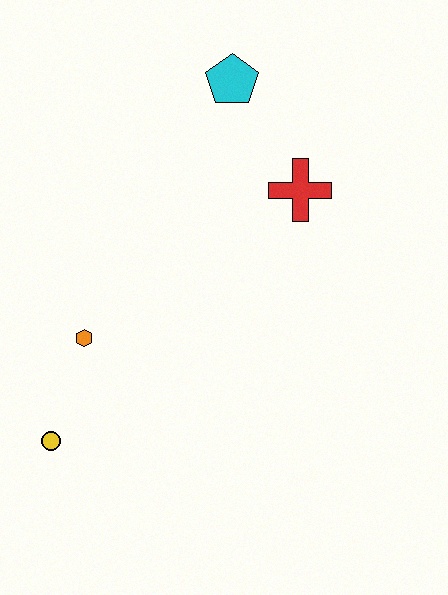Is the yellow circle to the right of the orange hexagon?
No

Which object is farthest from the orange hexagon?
The cyan pentagon is farthest from the orange hexagon.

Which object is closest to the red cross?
The cyan pentagon is closest to the red cross.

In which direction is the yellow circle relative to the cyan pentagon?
The yellow circle is below the cyan pentagon.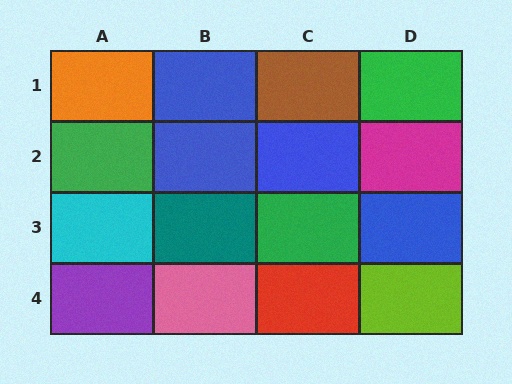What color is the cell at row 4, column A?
Purple.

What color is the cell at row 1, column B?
Blue.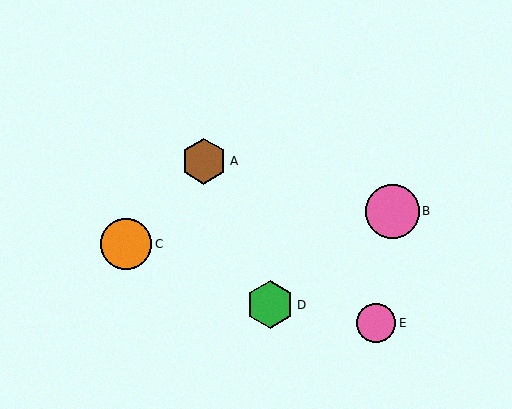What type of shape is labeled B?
Shape B is a pink circle.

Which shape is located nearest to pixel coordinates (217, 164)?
The brown hexagon (labeled A) at (204, 161) is nearest to that location.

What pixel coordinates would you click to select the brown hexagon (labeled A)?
Click at (204, 161) to select the brown hexagon A.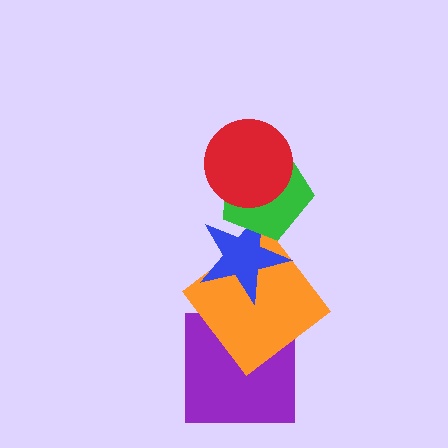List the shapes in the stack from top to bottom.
From top to bottom: the red circle, the green pentagon, the blue star, the orange diamond, the purple square.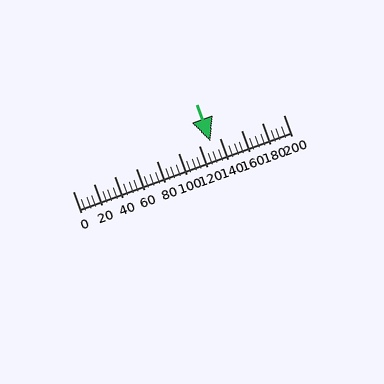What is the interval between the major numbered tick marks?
The major tick marks are spaced 20 units apart.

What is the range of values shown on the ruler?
The ruler shows values from 0 to 200.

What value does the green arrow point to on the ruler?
The green arrow points to approximately 130.